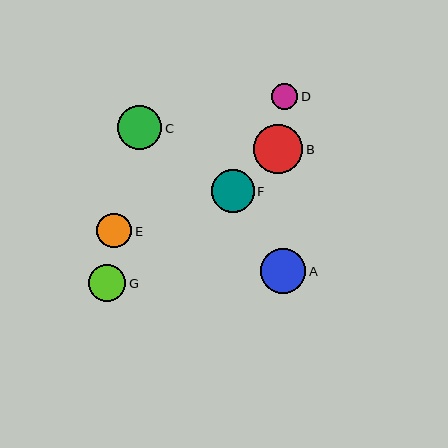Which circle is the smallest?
Circle D is the smallest with a size of approximately 26 pixels.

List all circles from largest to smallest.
From largest to smallest: B, A, C, F, G, E, D.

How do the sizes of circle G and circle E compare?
Circle G and circle E are approximately the same size.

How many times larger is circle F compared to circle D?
Circle F is approximately 1.6 times the size of circle D.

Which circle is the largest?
Circle B is the largest with a size of approximately 49 pixels.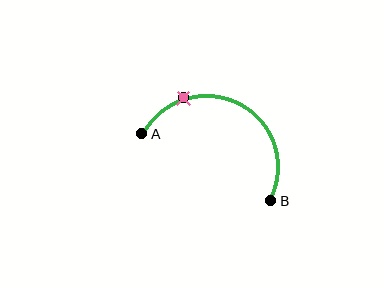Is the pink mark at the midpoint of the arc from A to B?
No. The pink mark lies on the arc but is closer to endpoint A. The arc midpoint would be at the point on the curve equidistant along the arc from both A and B.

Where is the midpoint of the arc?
The arc midpoint is the point on the curve farthest from the straight line joining A and B. It sits above that line.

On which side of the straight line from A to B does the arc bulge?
The arc bulges above the straight line connecting A and B.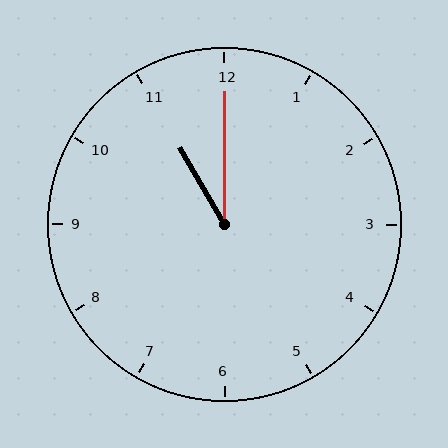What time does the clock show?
11:00.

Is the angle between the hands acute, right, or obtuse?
It is acute.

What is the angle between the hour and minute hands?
Approximately 30 degrees.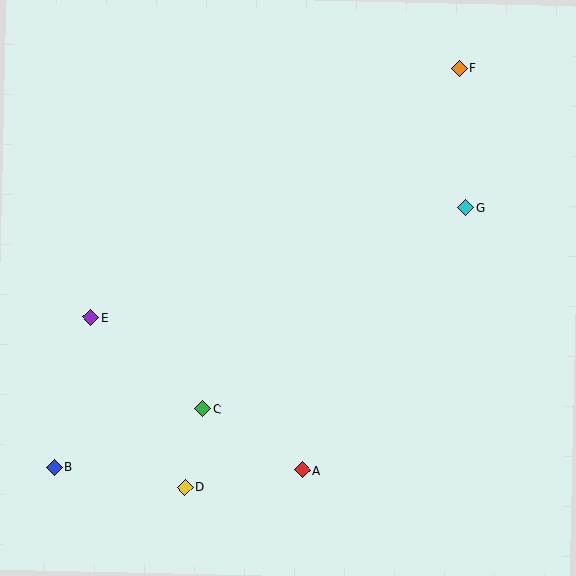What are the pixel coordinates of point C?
Point C is at (203, 409).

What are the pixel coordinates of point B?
Point B is at (54, 467).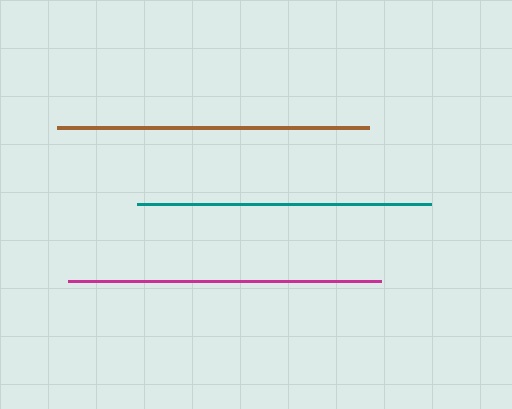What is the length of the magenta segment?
The magenta segment is approximately 313 pixels long.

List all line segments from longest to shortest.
From longest to shortest: magenta, brown, teal.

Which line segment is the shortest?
The teal line is the shortest at approximately 294 pixels.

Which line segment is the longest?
The magenta line is the longest at approximately 313 pixels.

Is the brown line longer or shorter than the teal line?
The brown line is longer than the teal line.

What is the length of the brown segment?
The brown segment is approximately 313 pixels long.